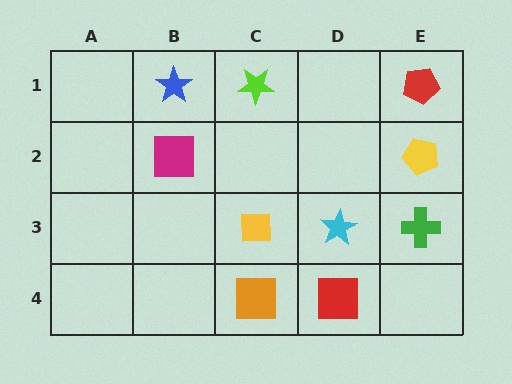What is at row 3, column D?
A cyan star.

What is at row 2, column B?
A magenta square.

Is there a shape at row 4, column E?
No, that cell is empty.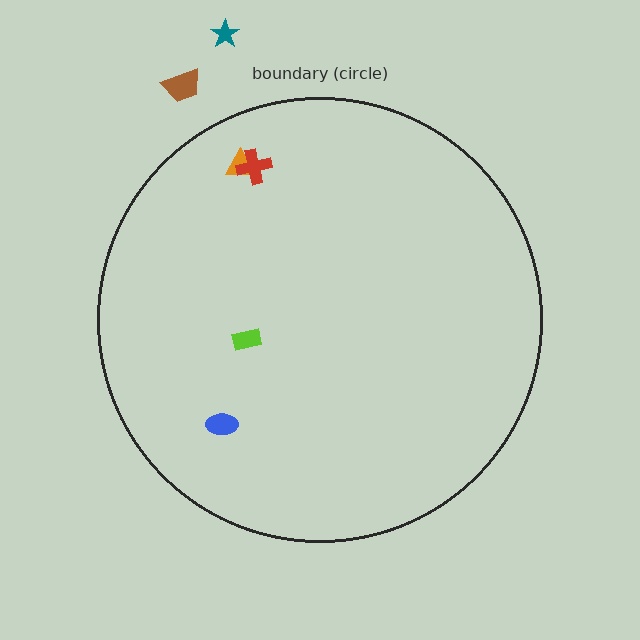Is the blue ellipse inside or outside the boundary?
Inside.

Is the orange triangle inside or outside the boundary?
Inside.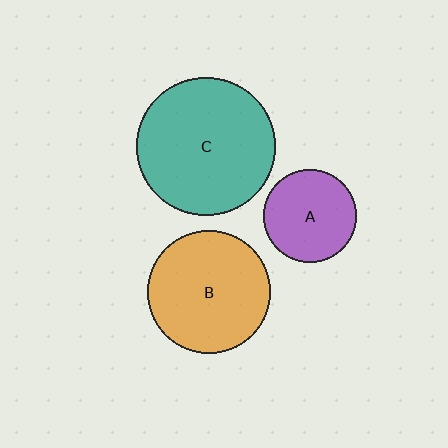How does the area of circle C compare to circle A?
Approximately 2.2 times.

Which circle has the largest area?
Circle C (teal).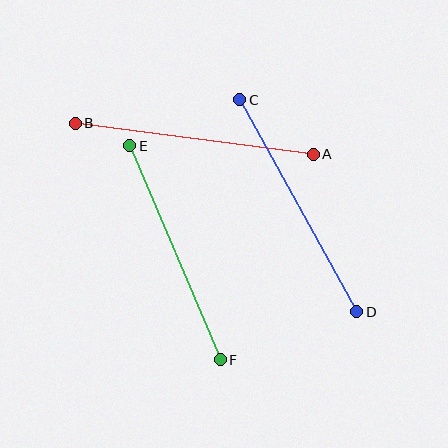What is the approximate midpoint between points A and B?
The midpoint is at approximately (194, 139) pixels.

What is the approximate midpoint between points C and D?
The midpoint is at approximately (298, 206) pixels.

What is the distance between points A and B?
The distance is approximately 240 pixels.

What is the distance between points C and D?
The distance is approximately 242 pixels.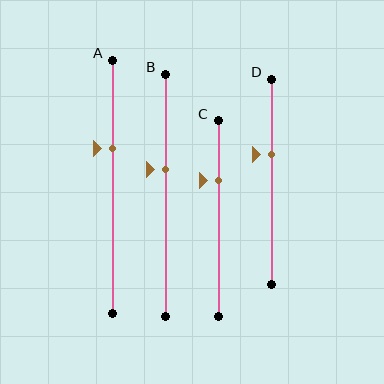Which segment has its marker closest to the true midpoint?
Segment B has its marker closest to the true midpoint.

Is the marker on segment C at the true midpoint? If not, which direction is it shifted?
No, the marker on segment C is shifted upward by about 19% of the segment length.